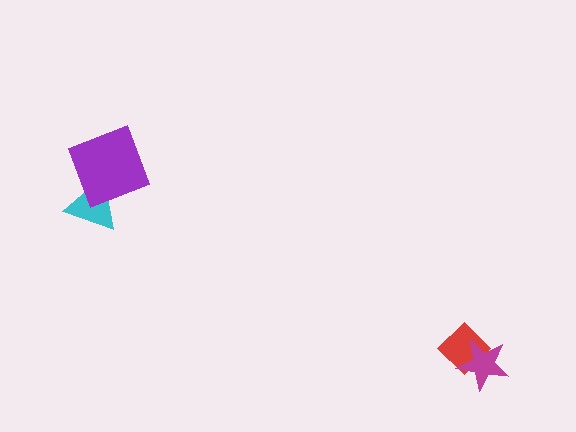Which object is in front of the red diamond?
The magenta star is in front of the red diamond.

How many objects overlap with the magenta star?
1 object overlaps with the magenta star.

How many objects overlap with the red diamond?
1 object overlaps with the red diamond.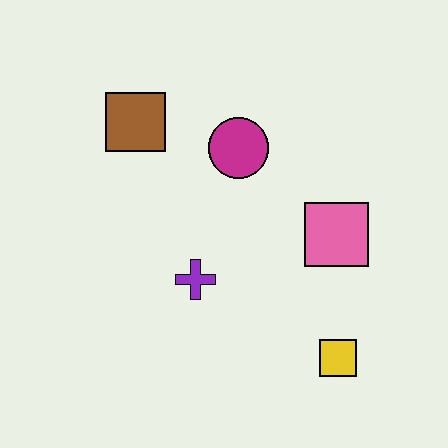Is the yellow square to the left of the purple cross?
No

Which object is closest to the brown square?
The magenta circle is closest to the brown square.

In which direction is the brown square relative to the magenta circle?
The brown square is to the left of the magenta circle.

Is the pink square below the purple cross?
No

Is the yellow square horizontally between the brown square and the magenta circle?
No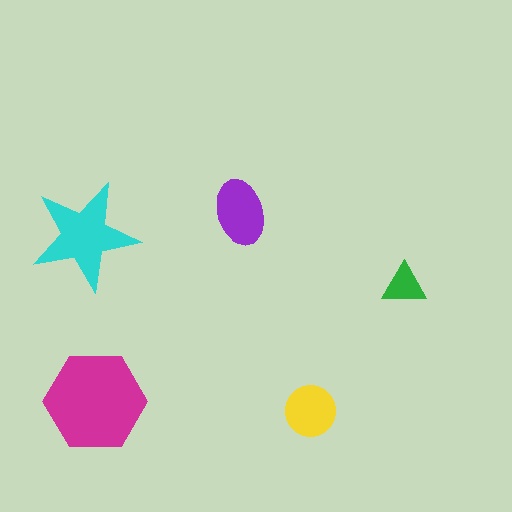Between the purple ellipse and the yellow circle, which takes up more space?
The purple ellipse.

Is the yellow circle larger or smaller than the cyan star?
Smaller.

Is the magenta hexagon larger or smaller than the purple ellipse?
Larger.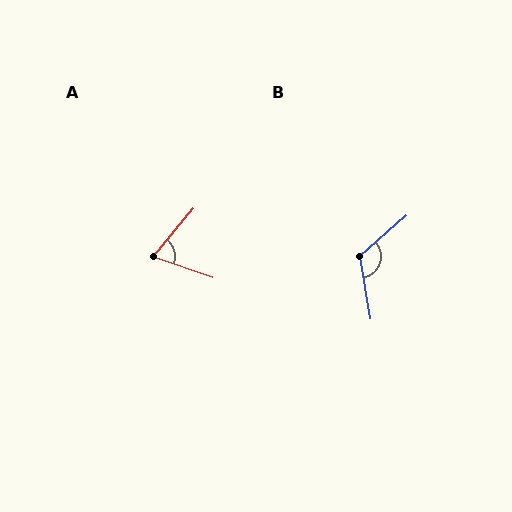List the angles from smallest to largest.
A (70°), B (121°).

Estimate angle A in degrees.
Approximately 70 degrees.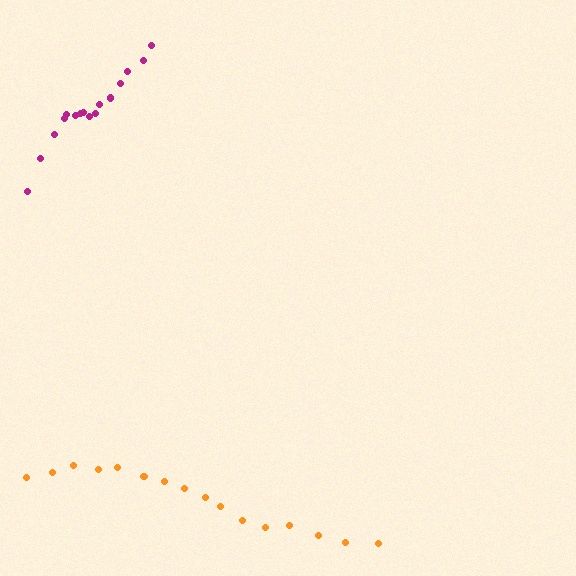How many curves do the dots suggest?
There are 2 distinct paths.